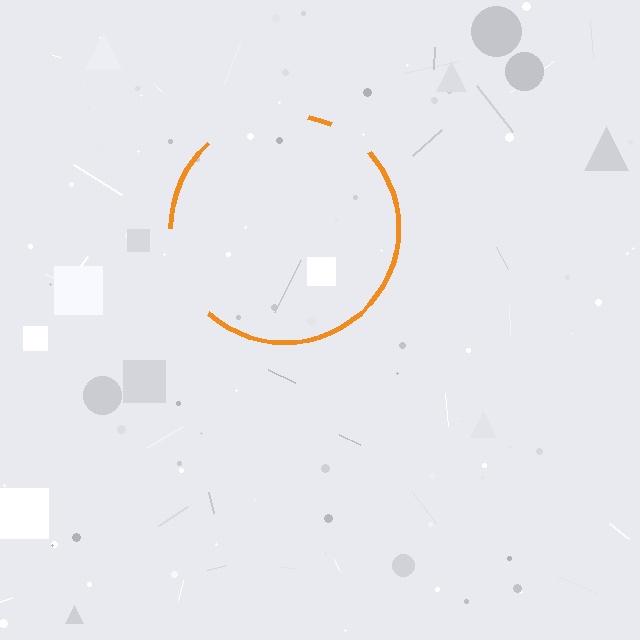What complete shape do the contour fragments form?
The contour fragments form a circle.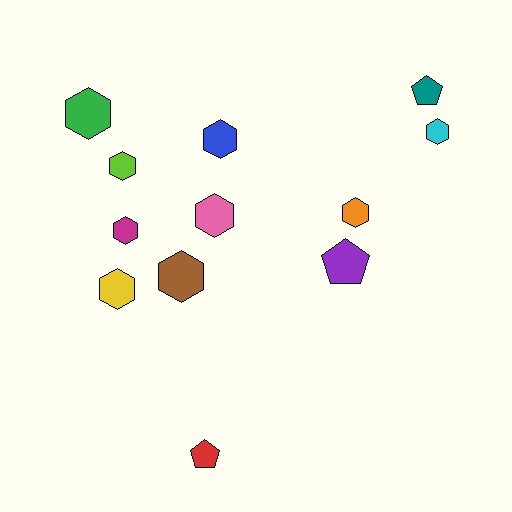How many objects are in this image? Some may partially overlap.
There are 12 objects.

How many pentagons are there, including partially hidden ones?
There are 3 pentagons.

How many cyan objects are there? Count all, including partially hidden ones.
There is 1 cyan object.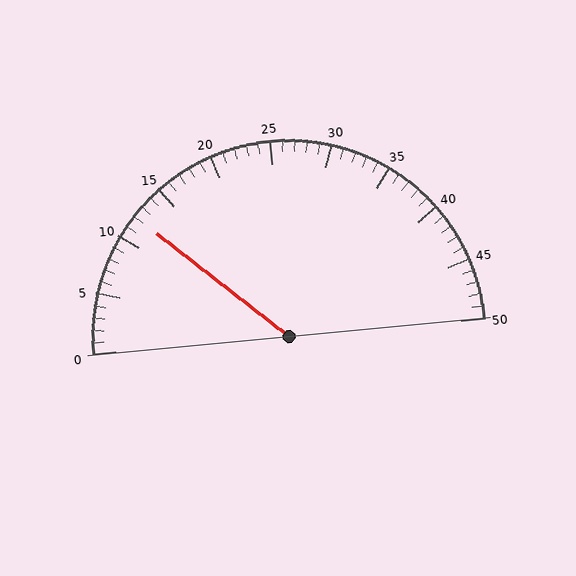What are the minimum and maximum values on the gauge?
The gauge ranges from 0 to 50.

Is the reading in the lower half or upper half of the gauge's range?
The reading is in the lower half of the range (0 to 50).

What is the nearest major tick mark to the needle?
The nearest major tick mark is 10.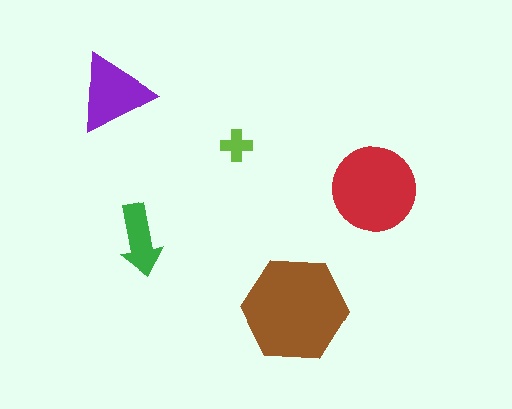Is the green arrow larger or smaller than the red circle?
Smaller.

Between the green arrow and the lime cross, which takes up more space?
The green arrow.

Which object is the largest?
The brown hexagon.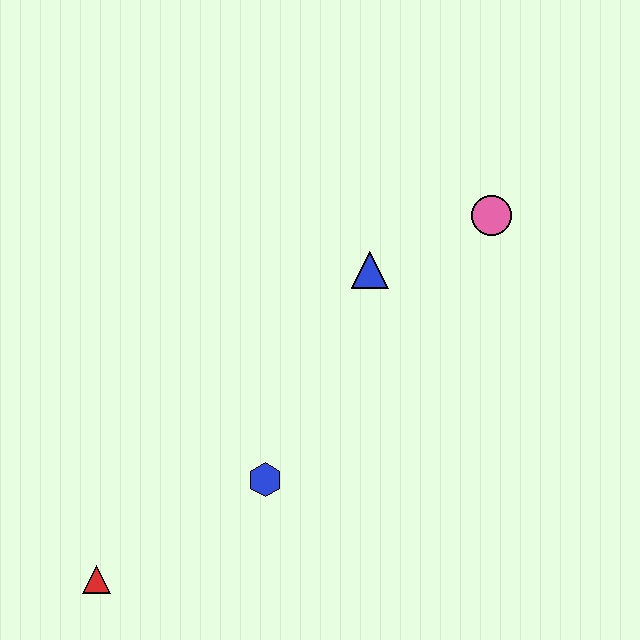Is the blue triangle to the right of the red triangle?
Yes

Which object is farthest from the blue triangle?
The red triangle is farthest from the blue triangle.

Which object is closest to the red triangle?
The blue hexagon is closest to the red triangle.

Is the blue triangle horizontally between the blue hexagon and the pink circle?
Yes